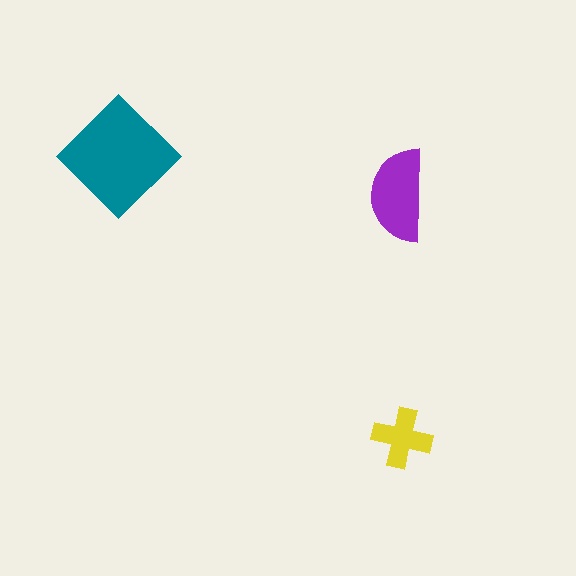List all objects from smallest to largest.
The yellow cross, the purple semicircle, the teal diamond.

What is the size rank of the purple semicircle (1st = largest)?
2nd.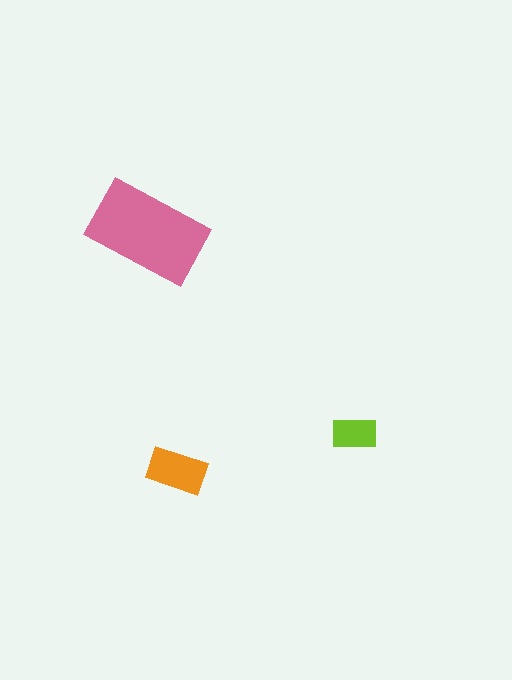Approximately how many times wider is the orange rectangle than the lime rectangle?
About 1.5 times wider.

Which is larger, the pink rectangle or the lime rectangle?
The pink one.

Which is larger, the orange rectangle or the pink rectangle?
The pink one.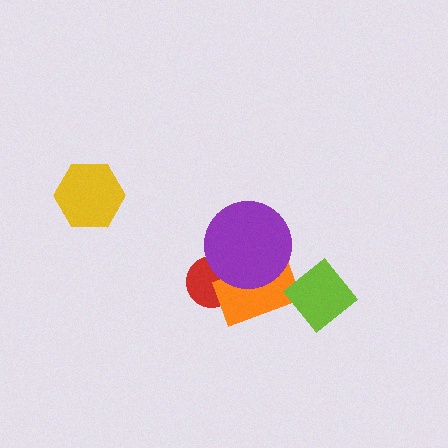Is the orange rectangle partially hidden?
Yes, it is partially covered by another shape.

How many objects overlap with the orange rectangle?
2 objects overlap with the orange rectangle.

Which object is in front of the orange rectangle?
The purple circle is in front of the orange rectangle.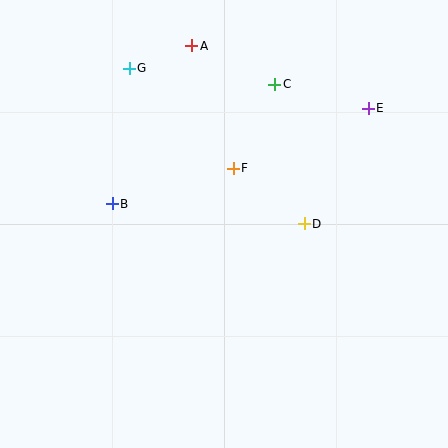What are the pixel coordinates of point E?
Point E is at (368, 108).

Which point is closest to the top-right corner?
Point E is closest to the top-right corner.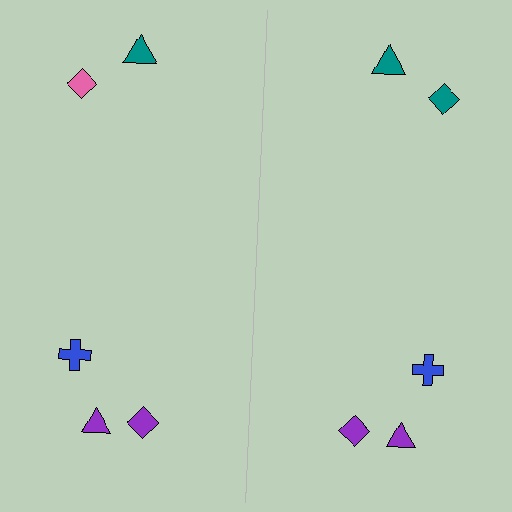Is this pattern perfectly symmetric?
No, the pattern is not perfectly symmetric. The teal diamond on the right side breaks the symmetry — its mirror counterpart is pink.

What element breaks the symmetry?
The teal diamond on the right side breaks the symmetry — its mirror counterpart is pink.